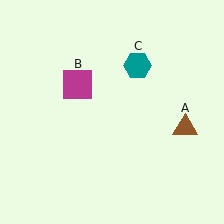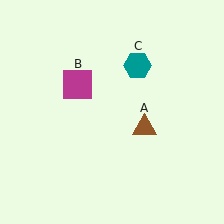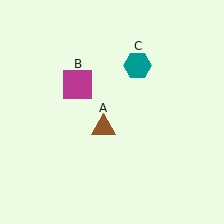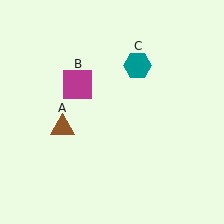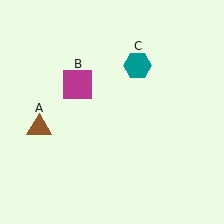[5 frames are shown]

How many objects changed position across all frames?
1 object changed position: brown triangle (object A).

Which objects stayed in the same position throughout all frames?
Magenta square (object B) and teal hexagon (object C) remained stationary.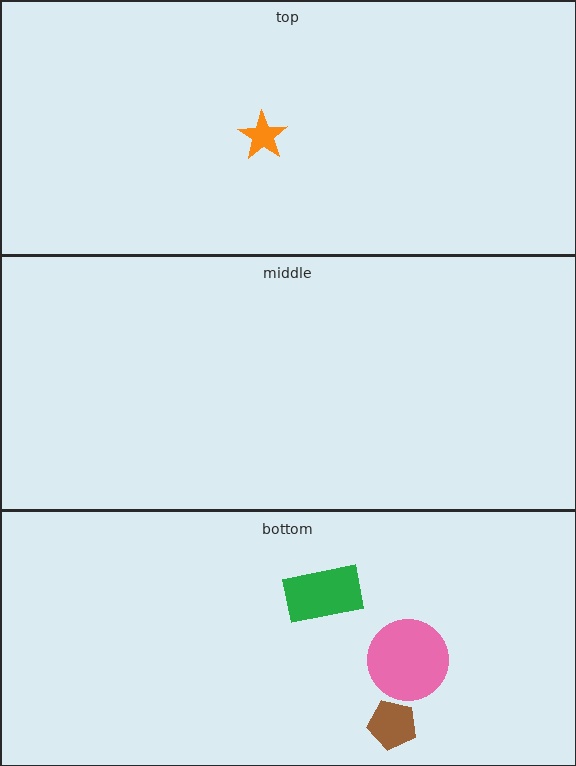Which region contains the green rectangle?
The bottom region.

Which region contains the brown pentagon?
The bottom region.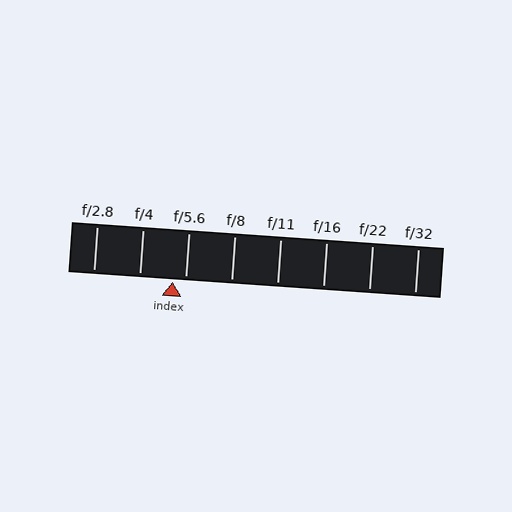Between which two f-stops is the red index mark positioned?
The index mark is between f/4 and f/5.6.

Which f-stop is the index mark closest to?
The index mark is closest to f/5.6.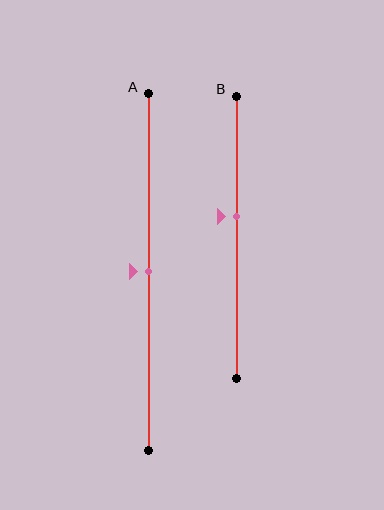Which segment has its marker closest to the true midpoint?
Segment A has its marker closest to the true midpoint.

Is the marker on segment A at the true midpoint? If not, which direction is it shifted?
Yes, the marker on segment A is at the true midpoint.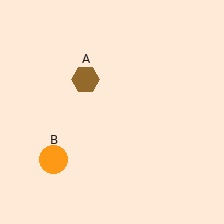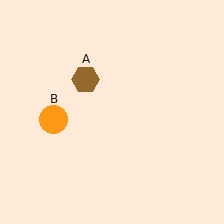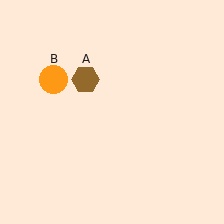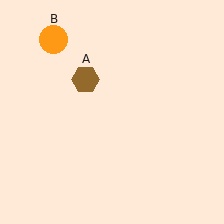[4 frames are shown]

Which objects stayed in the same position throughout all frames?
Brown hexagon (object A) remained stationary.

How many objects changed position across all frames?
1 object changed position: orange circle (object B).